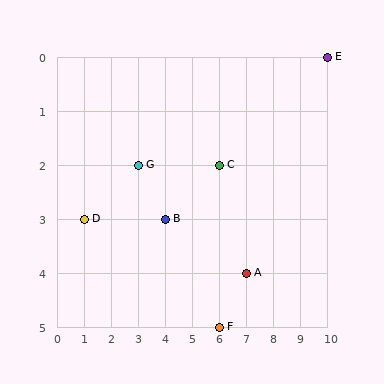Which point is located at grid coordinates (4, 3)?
Point B is at (4, 3).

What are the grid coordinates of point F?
Point F is at grid coordinates (6, 5).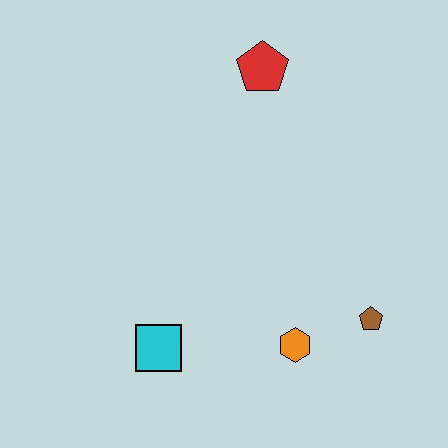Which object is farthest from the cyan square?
The red pentagon is farthest from the cyan square.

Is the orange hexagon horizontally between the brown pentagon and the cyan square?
Yes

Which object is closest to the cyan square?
The orange hexagon is closest to the cyan square.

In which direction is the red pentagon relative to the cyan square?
The red pentagon is above the cyan square.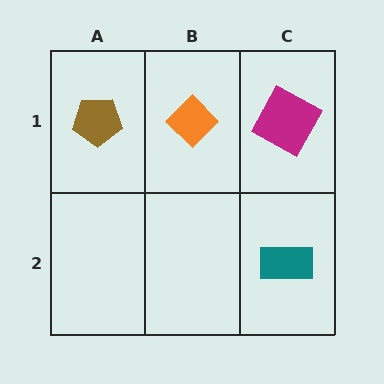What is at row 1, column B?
An orange diamond.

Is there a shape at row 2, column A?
No, that cell is empty.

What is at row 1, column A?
A brown pentagon.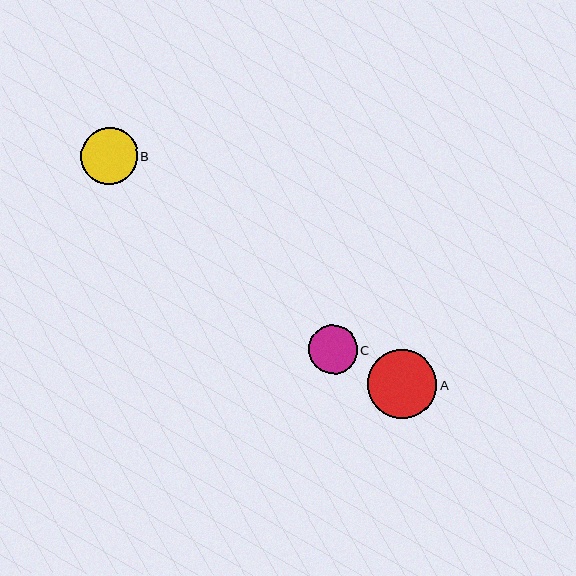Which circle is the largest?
Circle A is the largest with a size of approximately 69 pixels.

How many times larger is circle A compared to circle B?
Circle A is approximately 1.2 times the size of circle B.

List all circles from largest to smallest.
From largest to smallest: A, B, C.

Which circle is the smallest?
Circle C is the smallest with a size of approximately 49 pixels.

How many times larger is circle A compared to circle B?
Circle A is approximately 1.2 times the size of circle B.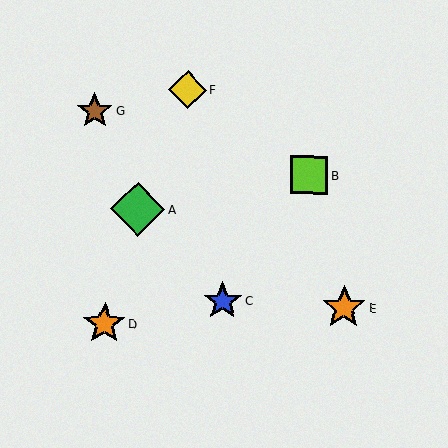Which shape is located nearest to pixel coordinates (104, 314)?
The orange star (labeled D) at (104, 324) is nearest to that location.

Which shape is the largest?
The green diamond (labeled A) is the largest.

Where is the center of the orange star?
The center of the orange star is at (344, 308).